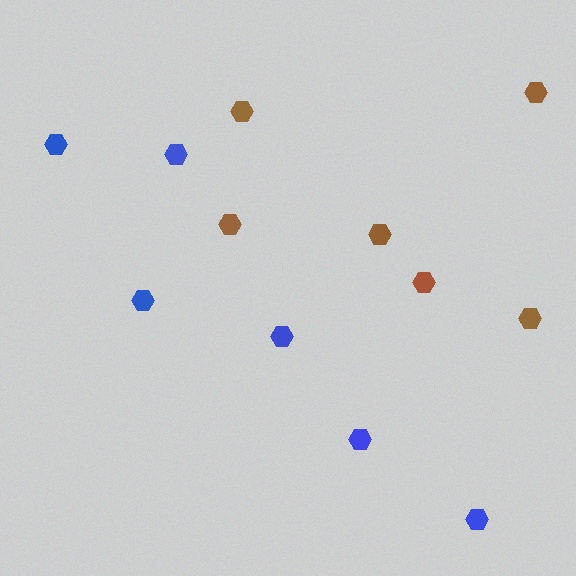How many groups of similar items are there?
There are 2 groups: one group of brown hexagons (6) and one group of blue hexagons (6).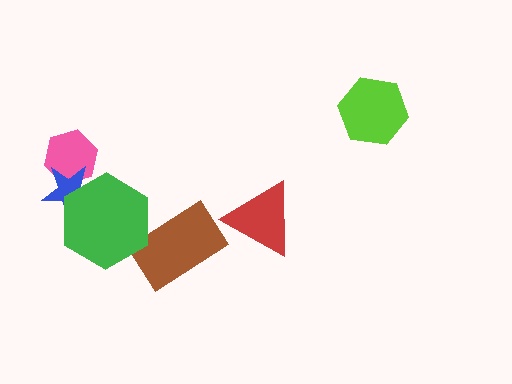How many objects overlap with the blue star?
2 objects overlap with the blue star.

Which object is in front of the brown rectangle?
The green hexagon is in front of the brown rectangle.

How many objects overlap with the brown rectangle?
1 object overlaps with the brown rectangle.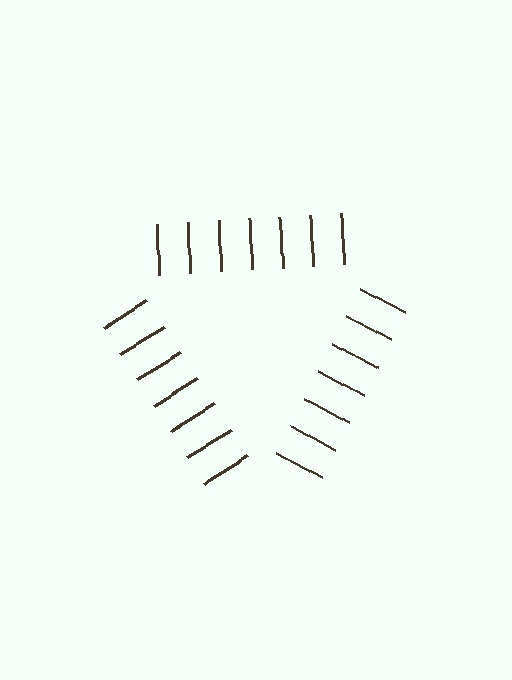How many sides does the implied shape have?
3 sides — the line-ends trace a triangle.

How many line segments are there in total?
21 — 7 along each of the 3 edges.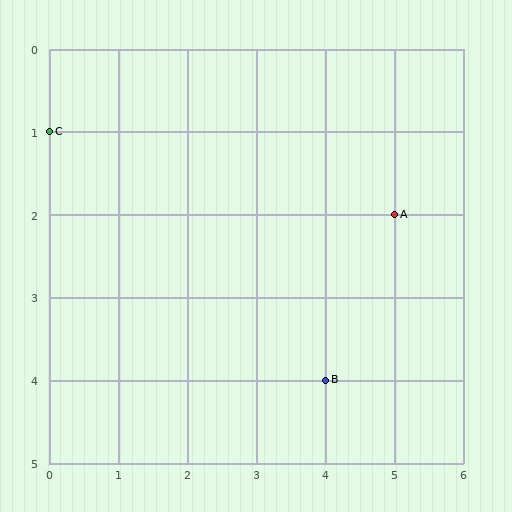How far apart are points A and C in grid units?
Points A and C are 5 columns and 1 row apart (about 5.1 grid units diagonally).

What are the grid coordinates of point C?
Point C is at grid coordinates (0, 1).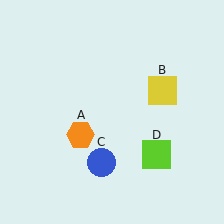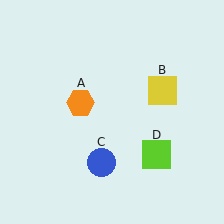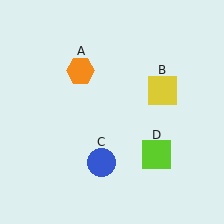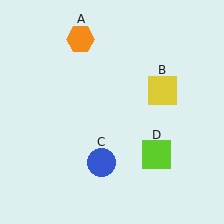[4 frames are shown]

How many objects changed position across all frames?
1 object changed position: orange hexagon (object A).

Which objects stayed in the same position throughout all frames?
Yellow square (object B) and blue circle (object C) and lime square (object D) remained stationary.